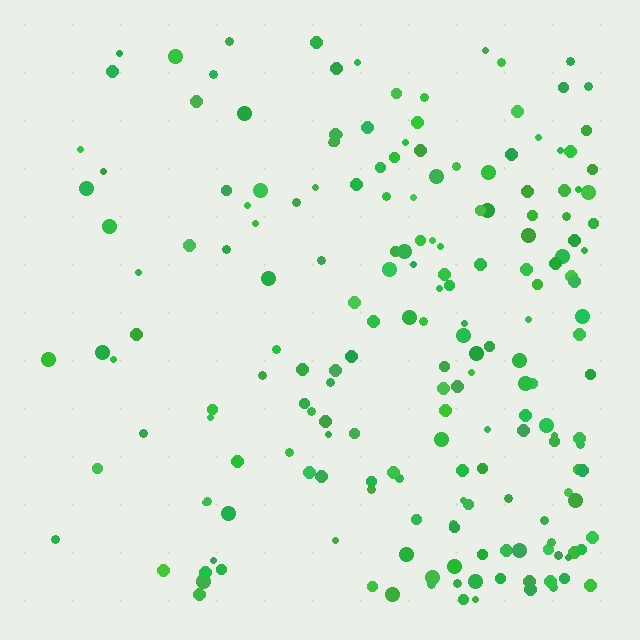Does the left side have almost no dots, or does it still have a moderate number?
Still a moderate number, just noticeably fewer than the right.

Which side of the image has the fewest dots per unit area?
The left.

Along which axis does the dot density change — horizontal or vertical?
Horizontal.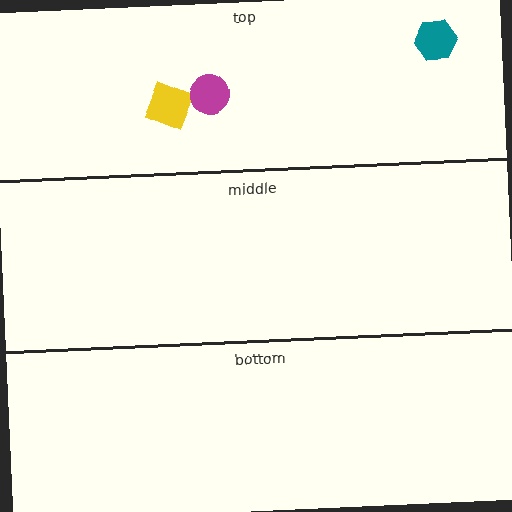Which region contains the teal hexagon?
The top region.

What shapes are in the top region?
The yellow square, the magenta circle, the teal hexagon.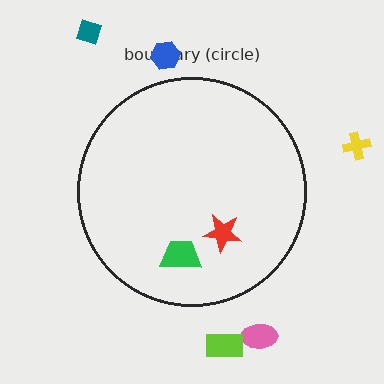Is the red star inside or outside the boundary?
Inside.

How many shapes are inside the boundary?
2 inside, 5 outside.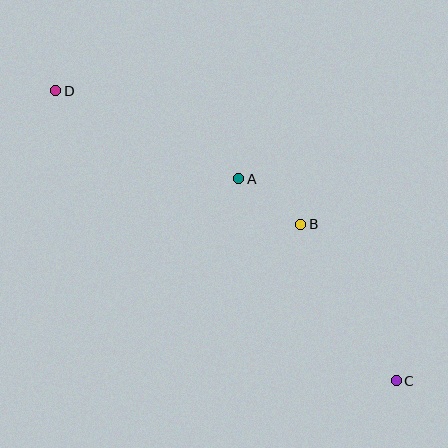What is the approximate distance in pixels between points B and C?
The distance between B and C is approximately 183 pixels.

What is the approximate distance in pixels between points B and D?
The distance between B and D is approximately 279 pixels.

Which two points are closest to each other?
Points A and B are closest to each other.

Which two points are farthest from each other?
Points C and D are farthest from each other.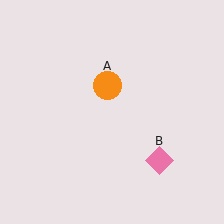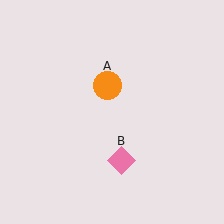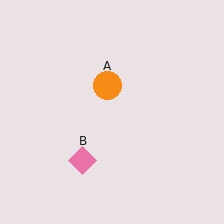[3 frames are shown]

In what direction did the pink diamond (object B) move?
The pink diamond (object B) moved left.